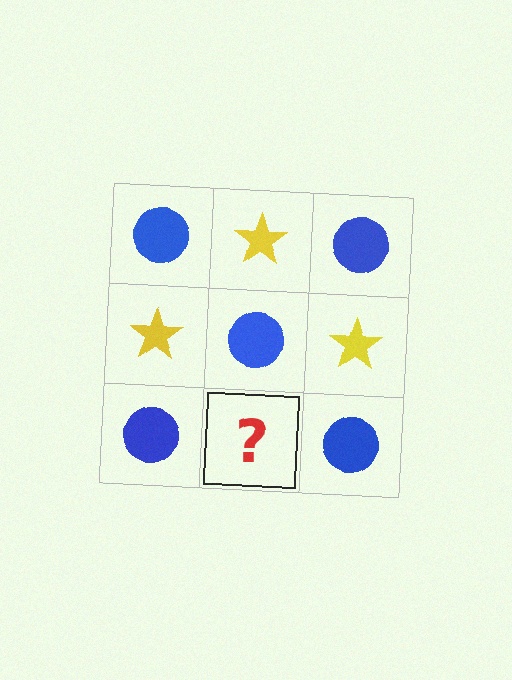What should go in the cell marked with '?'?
The missing cell should contain a yellow star.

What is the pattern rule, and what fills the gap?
The rule is that it alternates blue circle and yellow star in a checkerboard pattern. The gap should be filled with a yellow star.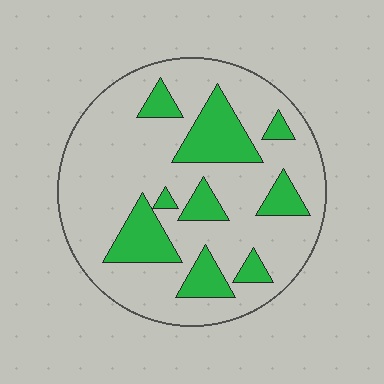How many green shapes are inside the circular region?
9.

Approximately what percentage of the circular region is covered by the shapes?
Approximately 25%.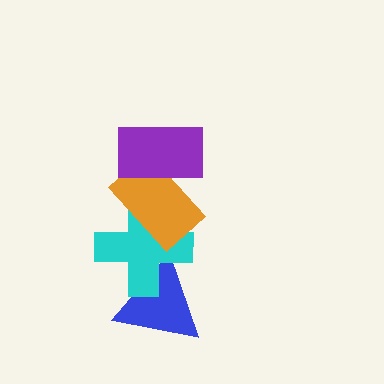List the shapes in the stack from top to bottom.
From top to bottom: the purple rectangle, the orange rectangle, the cyan cross, the blue triangle.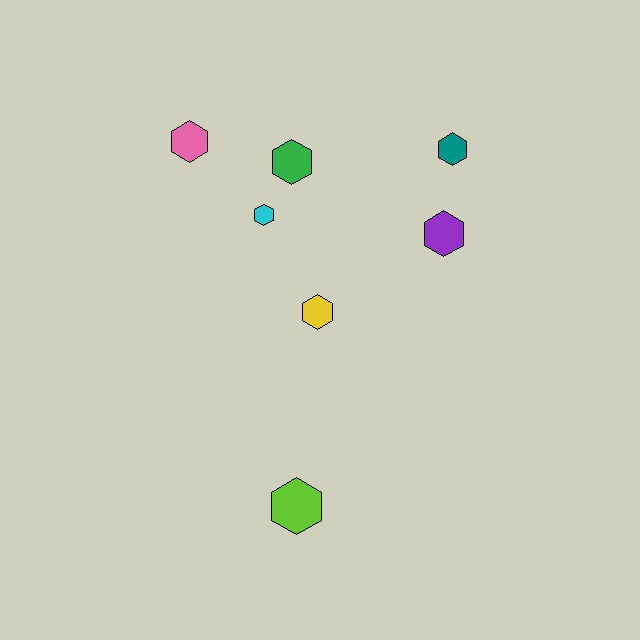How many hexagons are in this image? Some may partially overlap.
There are 7 hexagons.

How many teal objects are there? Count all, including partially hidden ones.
There is 1 teal object.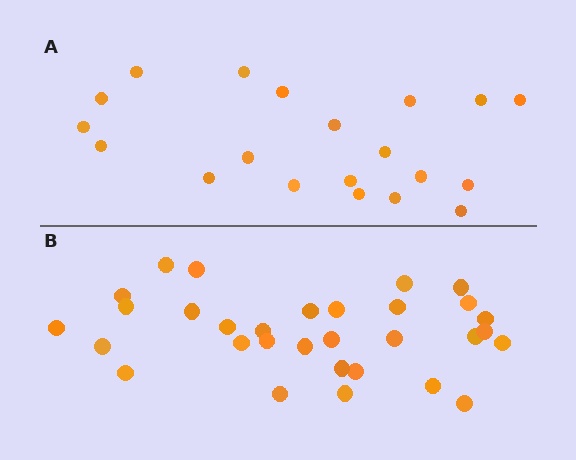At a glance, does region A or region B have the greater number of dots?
Region B (the bottom region) has more dots.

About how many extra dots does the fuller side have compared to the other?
Region B has roughly 12 or so more dots than region A.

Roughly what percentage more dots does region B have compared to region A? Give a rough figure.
About 55% more.